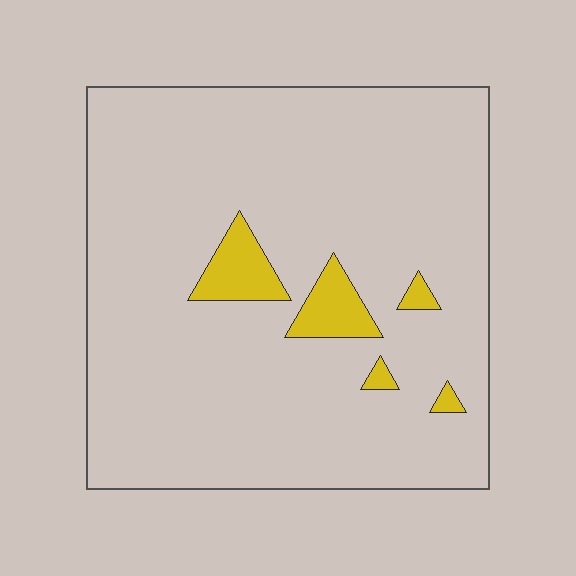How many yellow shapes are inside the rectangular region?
5.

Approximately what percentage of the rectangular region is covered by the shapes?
Approximately 5%.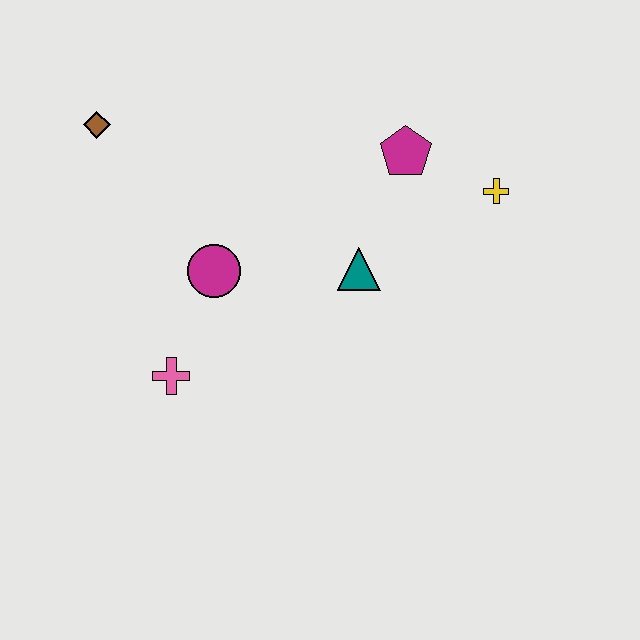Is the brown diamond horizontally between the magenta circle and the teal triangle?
No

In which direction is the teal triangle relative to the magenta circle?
The teal triangle is to the right of the magenta circle.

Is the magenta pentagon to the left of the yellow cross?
Yes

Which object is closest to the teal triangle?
The magenta pentagon is closest to the teal triangle.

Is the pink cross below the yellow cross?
Yes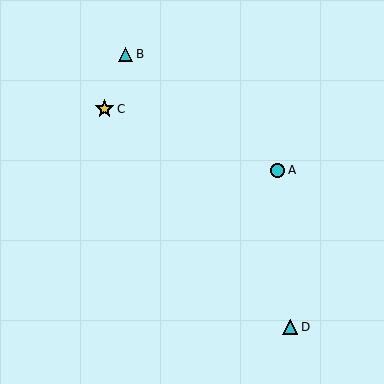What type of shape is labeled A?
Shape A is a cyan circle.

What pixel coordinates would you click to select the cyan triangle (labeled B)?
Click at (126, 55) to select the cyan triangle B.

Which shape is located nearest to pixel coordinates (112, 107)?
The yellow star (labeled C) at (105, 109) is nearest to that location.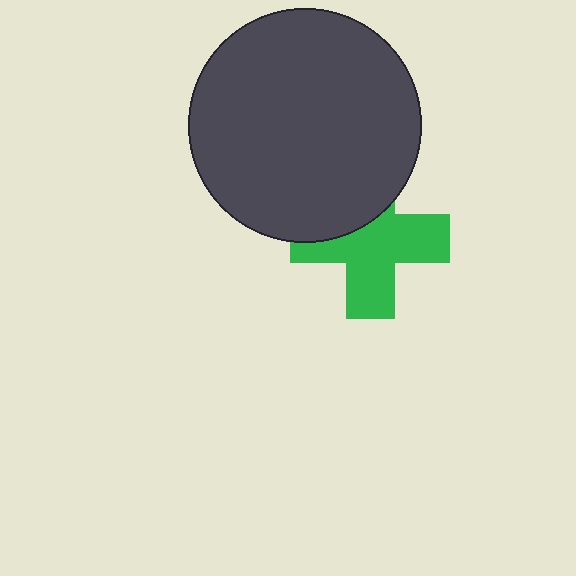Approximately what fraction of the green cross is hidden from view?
Roughly 34% of the green cross is hidden behind the dark gray circle.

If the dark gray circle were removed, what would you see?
You would see the complete green cross.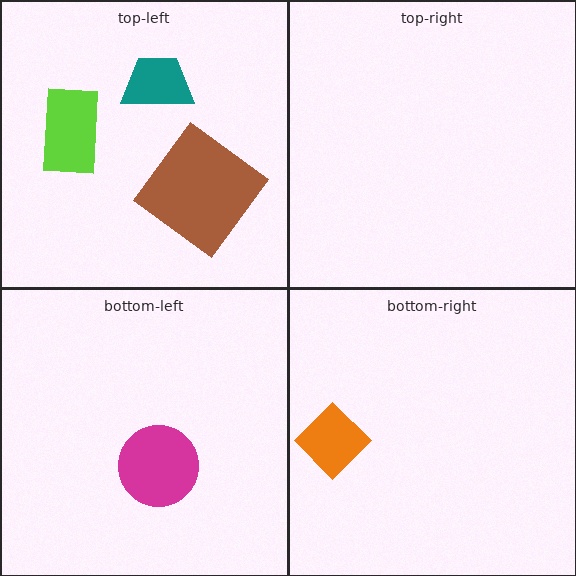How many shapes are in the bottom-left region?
1.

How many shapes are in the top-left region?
3.